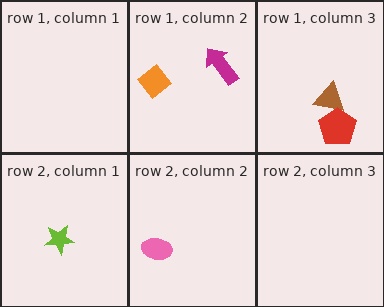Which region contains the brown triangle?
The row 1, column 3 region.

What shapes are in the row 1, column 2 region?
The orange diamond, the magenta arrow.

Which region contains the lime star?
The row 2, column 1 region.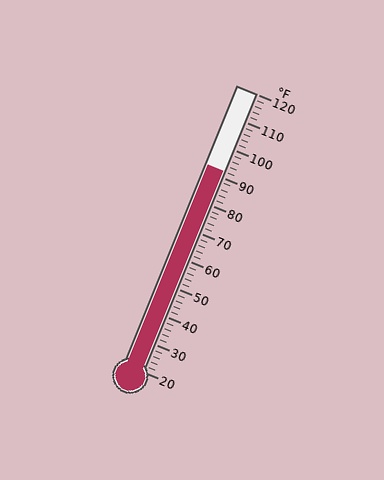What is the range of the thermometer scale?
The thermometer scale ranges from 20°F to 120°F.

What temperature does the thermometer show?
The thermometer shows approximately 92°F.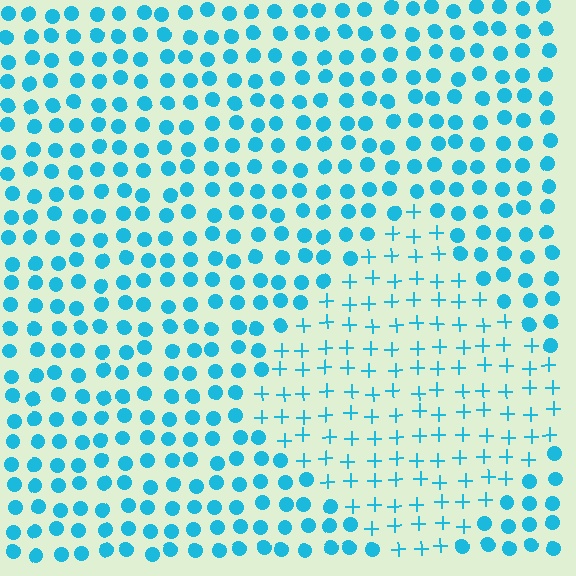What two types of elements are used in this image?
The image uses plus signs inside the diamond region and circles outside it.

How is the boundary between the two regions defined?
The boundary is defined by a change in element shape: plus signs inside vs. circles outside. All elements share the same color and spacing.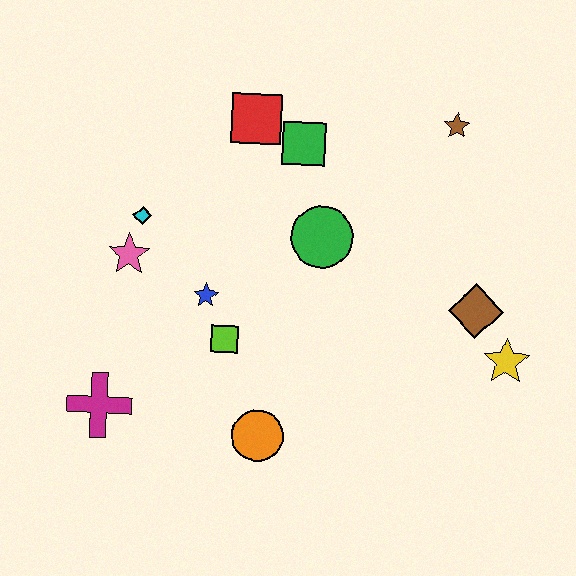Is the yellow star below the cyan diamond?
Yes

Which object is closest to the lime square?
The blue star is closest to the lime square.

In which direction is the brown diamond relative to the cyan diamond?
The brown diamond is to the right of the cyan diamond.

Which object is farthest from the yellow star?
The magenta cross is farthest from the yellow star.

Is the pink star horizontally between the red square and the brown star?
No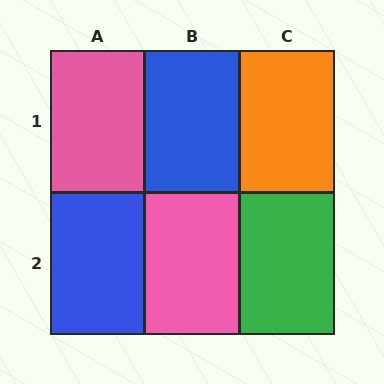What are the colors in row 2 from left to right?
Blue, pink, green.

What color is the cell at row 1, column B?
Blue.